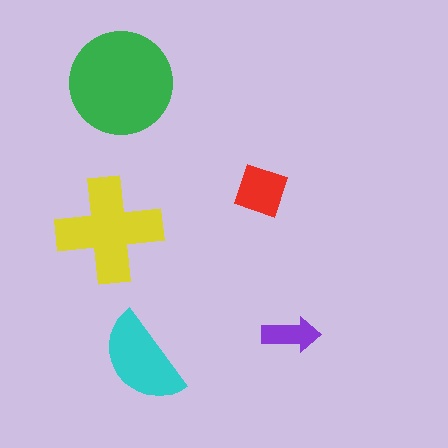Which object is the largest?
The green circle.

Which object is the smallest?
The purple arrow.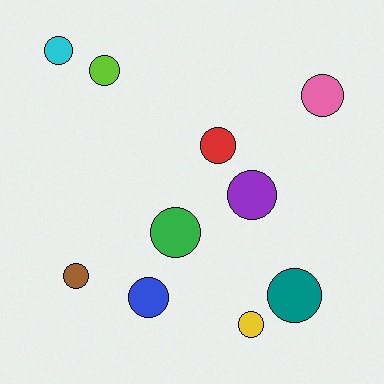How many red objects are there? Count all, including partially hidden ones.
There is 1 red object.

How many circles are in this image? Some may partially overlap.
There are 10 circles.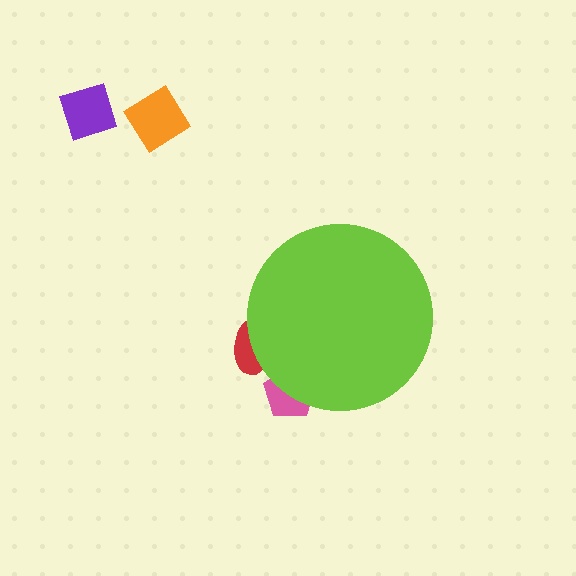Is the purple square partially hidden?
No, the purple square is fully visible.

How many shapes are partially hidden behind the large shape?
2 shapes are partially hidden.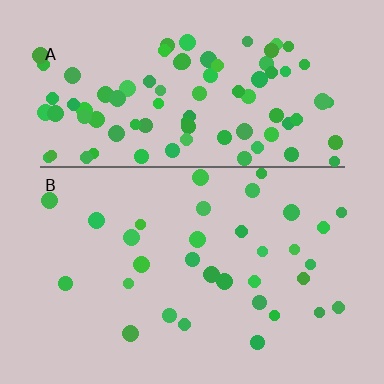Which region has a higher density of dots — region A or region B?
A (the top).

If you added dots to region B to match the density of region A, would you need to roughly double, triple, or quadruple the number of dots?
Approximately triple.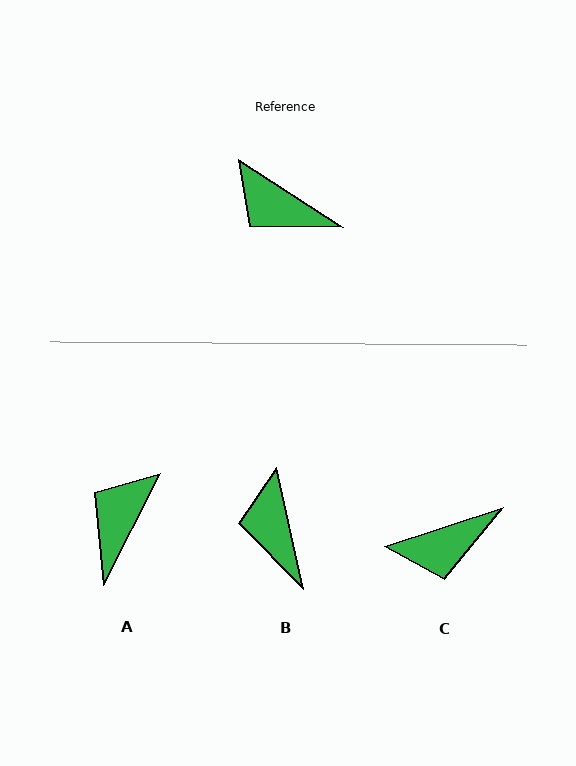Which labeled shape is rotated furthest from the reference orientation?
A, about 84 degrees away.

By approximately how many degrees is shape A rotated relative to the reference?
Approximately 84 degrees clockwise.